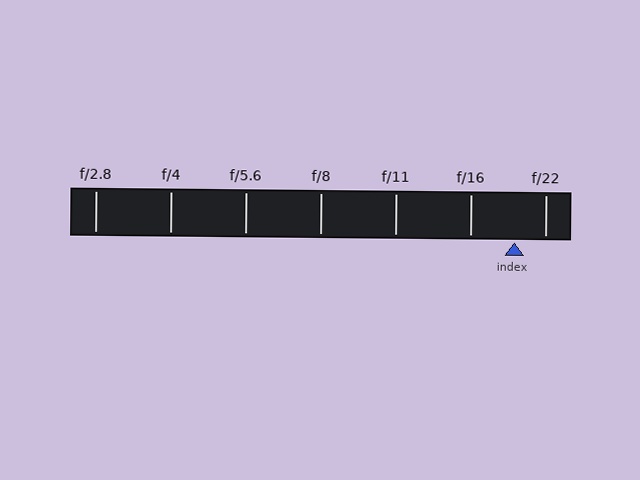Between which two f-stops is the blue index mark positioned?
The index mark is between f/16 and f/22.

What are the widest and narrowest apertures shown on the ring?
The widest aperture shown is f/2.8 and the narrowest is f/22.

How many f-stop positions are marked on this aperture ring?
There are 7 f-stop positions marked.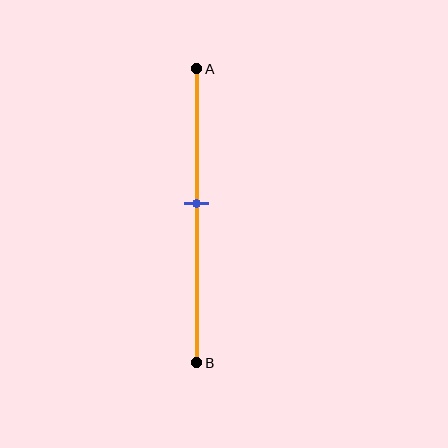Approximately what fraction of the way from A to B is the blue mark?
The blue mark is approximately 45% of the way from A to B.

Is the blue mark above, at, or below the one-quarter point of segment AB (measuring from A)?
The blue mark is below the one-quarter point of segment AB.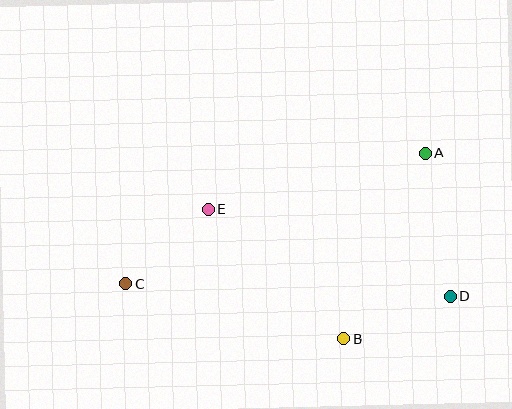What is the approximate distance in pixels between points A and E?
The distance between A and E is approximately 224 pixels.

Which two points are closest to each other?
Points C and E are closest to each other.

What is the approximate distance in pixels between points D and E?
The distance between D and E is approximately 257 pixels.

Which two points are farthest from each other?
Points A and C are farthest from each other.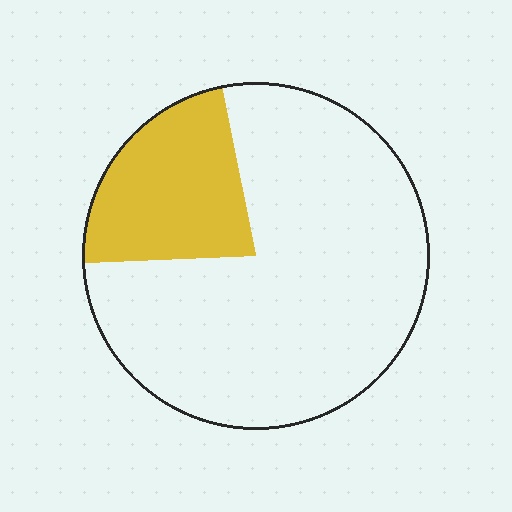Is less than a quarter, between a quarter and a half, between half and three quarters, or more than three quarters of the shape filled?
Less than a quarter.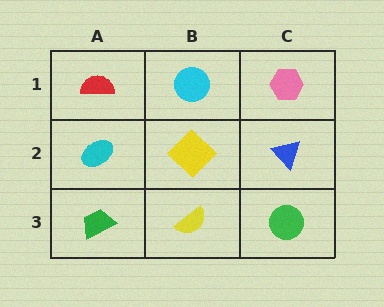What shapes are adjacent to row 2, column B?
A cyan circle (row 1, column B), a yellow semicircle (row 3, column B), a cyan ellipse (row 2, column A), a blue triangle (row 2, column C).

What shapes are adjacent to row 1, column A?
A cyan ellipse (row 2, column A), a cyan circle (row 1, column B).